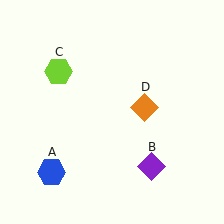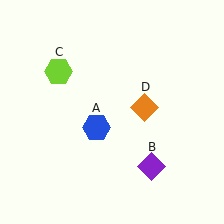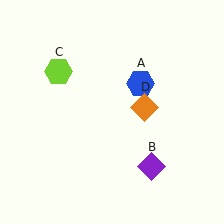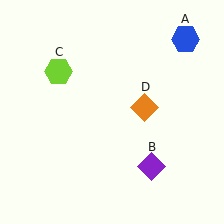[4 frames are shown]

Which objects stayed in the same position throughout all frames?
Purple diamond (object B) and lime hexagon (object C) and orange diamond (object D) remained stationary.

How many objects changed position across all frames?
1 object changed position: blue hexagon (object A).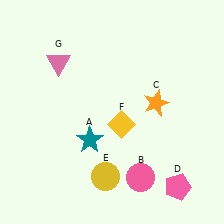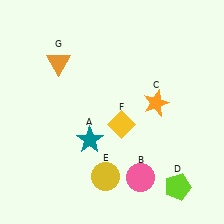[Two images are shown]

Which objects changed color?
D changed from pink to lime. G changed from pink to orange.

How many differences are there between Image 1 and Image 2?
There are 2 differences between the two images.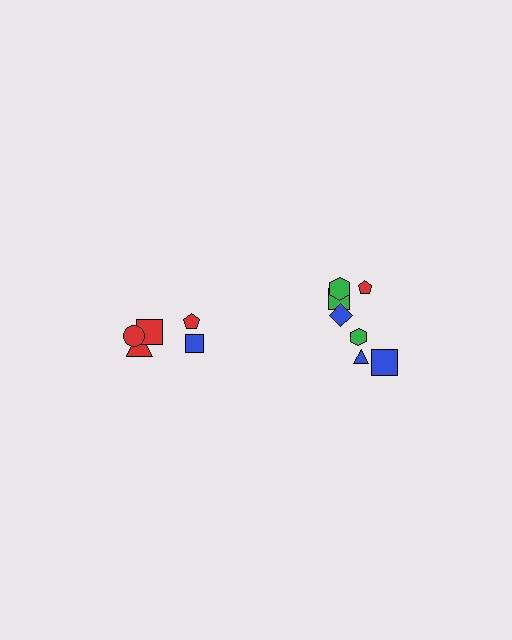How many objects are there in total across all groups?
There are 12 objects.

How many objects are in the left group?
There are 5 objects.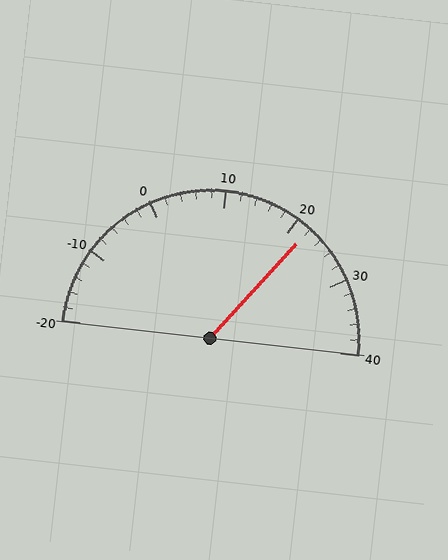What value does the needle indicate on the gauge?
The needle indicates approximately 22.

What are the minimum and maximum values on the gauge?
The gauge ranges from -20 to 40.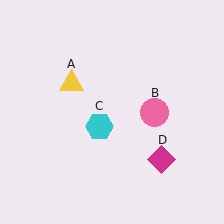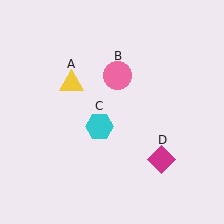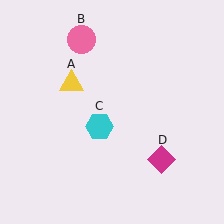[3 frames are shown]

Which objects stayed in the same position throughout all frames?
Yellow triangle (object A) and cyan hexagon (object C) and magenta diamond (object D) remained stationary.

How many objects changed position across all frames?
1 object changed position: pink circle (object B).